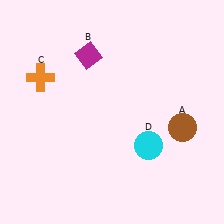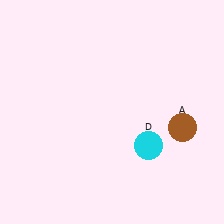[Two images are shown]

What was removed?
The orange cross (C), the magenta diamond (B) were removed in Image 2.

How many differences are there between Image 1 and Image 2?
There are 2 differences between the two images.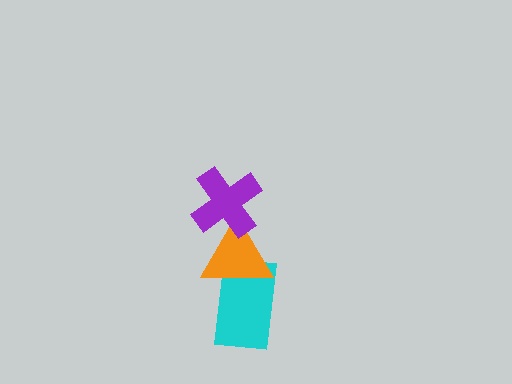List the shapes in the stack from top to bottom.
From top to bottom: the purple cross, the orange triangle, the cyan rectangle.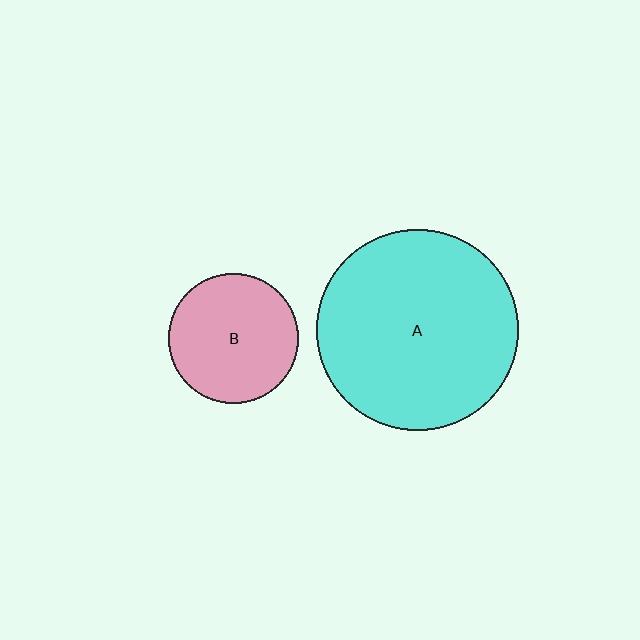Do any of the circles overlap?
No, none of the circles overlap.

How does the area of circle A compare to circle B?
Approximately 2.4 times.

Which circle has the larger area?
Circle A (cyan).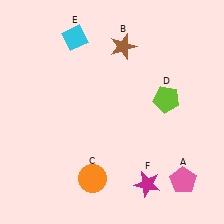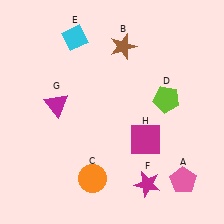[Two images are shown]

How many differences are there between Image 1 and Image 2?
There are 2 differences between the two images.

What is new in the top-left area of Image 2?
A magenta triangle (G) was added in the top-left area of Image 2.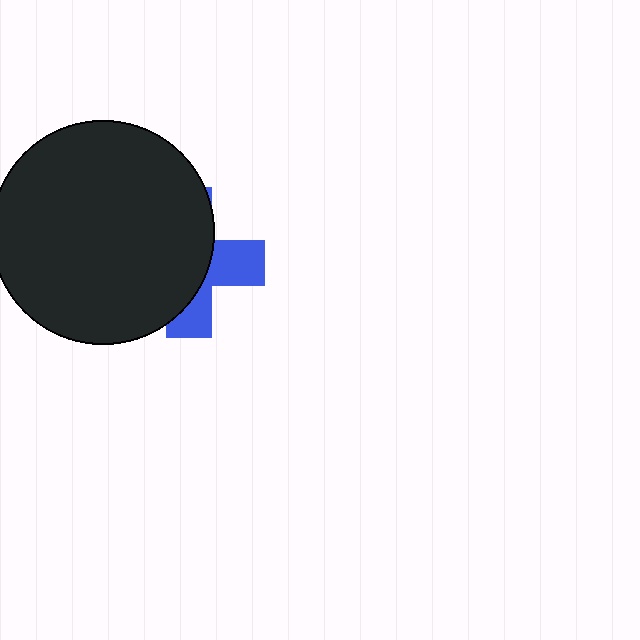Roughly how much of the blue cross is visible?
A small part of it is visible (roughly 35%).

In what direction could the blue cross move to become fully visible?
The blue cross could move right. That would shift it out from behind the black circle entirely.